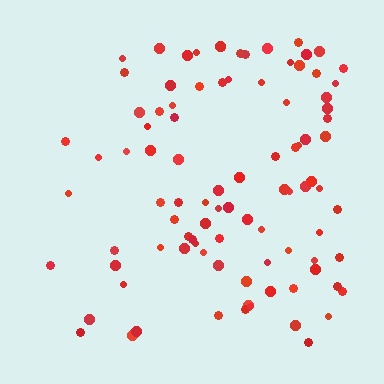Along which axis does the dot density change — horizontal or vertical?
Horizontal.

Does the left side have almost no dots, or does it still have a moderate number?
Still a moderate number, just noticeably fewer than the right.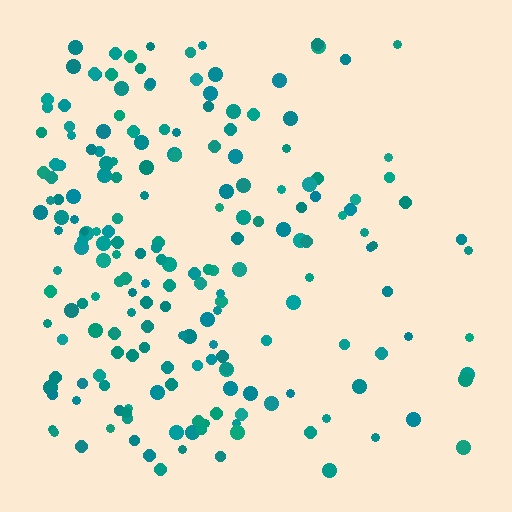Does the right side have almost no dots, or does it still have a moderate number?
Still a moderate number, just noticeably fewer than the left.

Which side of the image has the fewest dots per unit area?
The right.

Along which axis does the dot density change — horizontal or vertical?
Horizontal.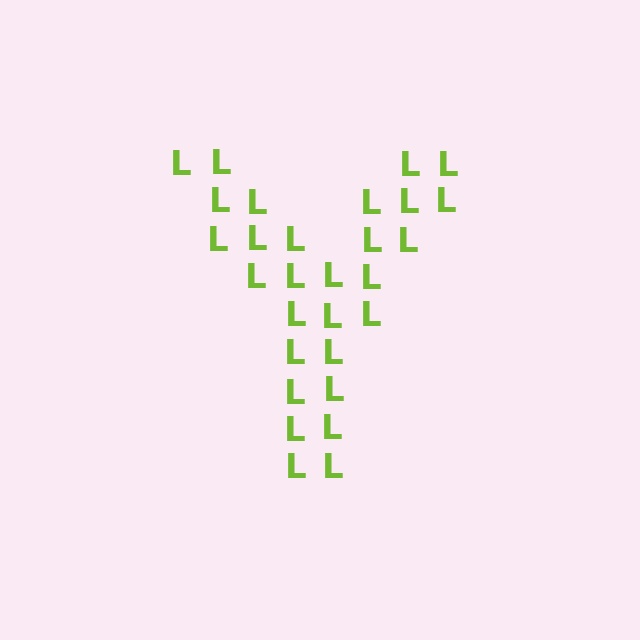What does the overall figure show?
The overall figure shows the letter Y.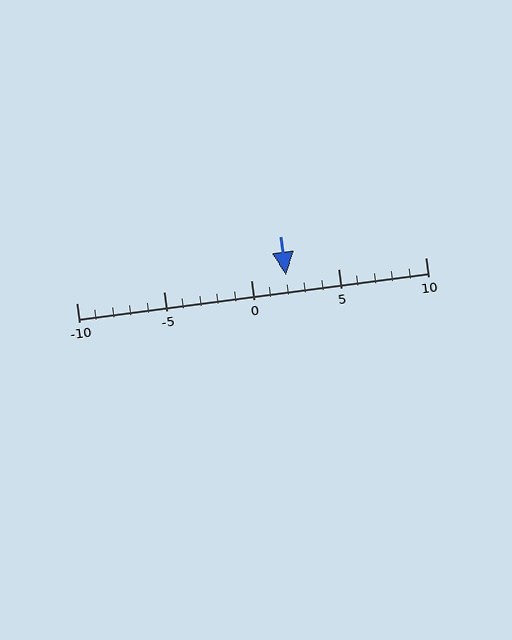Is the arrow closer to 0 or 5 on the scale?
The arrow is closer to 0.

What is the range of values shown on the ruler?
The ruler shows values from -10 to 10.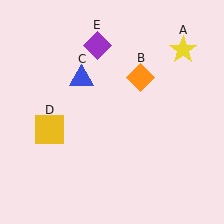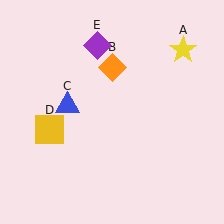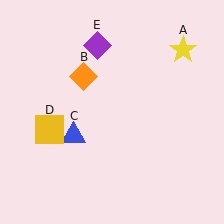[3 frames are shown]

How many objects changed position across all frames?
2 objects changed position: orange diamond (object B), blue triangle (object C).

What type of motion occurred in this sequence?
The orange diamond (object B), blue triangle (object C) rotated counterclockwise around the center of the scene.